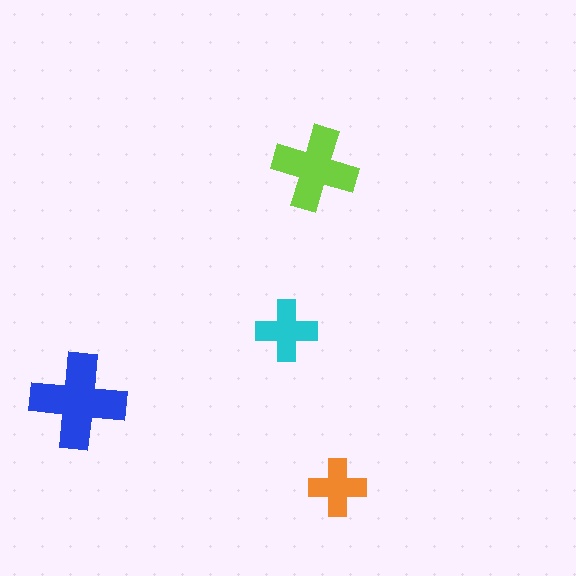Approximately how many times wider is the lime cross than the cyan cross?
About 1.5 times wider.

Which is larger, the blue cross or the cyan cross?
The blue one.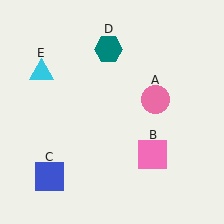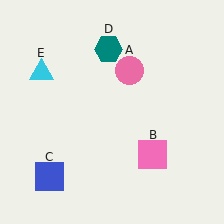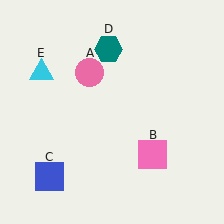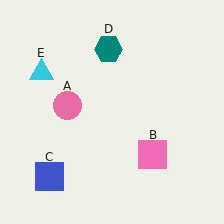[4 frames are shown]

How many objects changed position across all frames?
1 object changed position: pink circle (object A).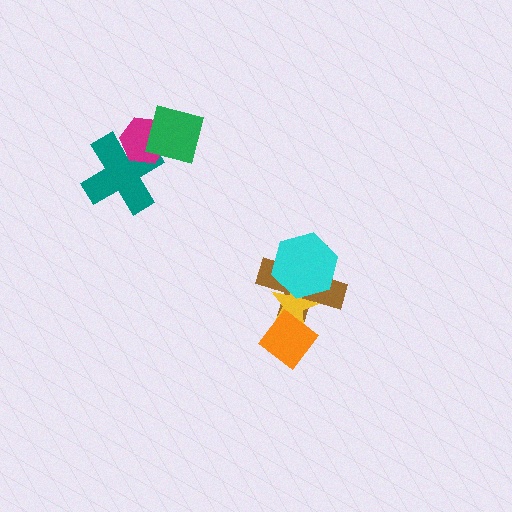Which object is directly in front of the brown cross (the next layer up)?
The yellow star is directly in front of the brown cross.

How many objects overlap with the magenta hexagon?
2 objects overlap with the magenta hexagon.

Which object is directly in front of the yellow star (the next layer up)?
The orange diamond is directly in front of the yellow star.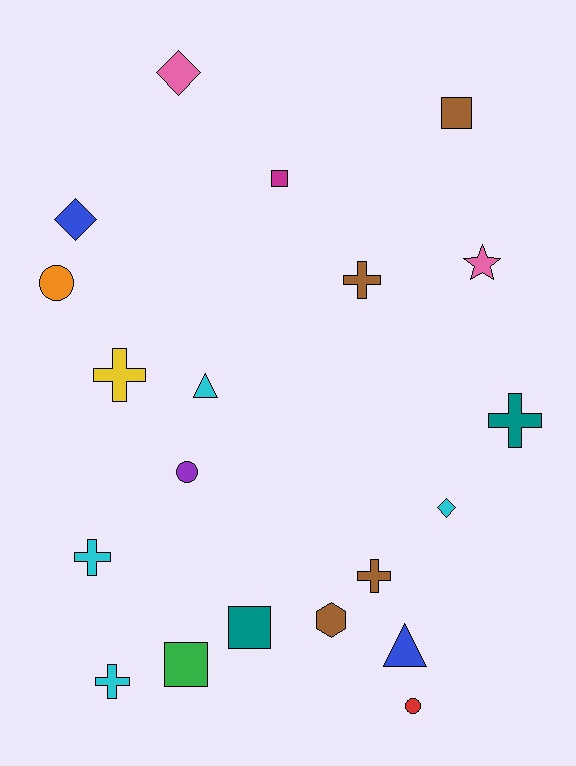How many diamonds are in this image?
There are 3 diamonds.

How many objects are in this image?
There are 20 objects.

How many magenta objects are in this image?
There is 1 magenta object.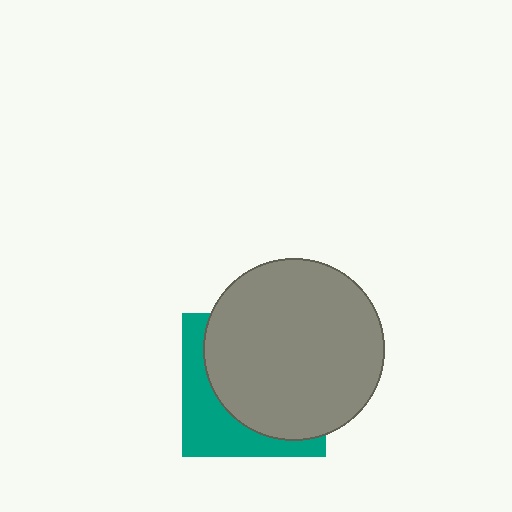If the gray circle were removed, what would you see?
You would see the complete teal square.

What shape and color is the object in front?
The object in front is a gray circle.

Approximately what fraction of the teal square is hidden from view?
Roughly 66% of the teal square is hidden behind the gray circle.